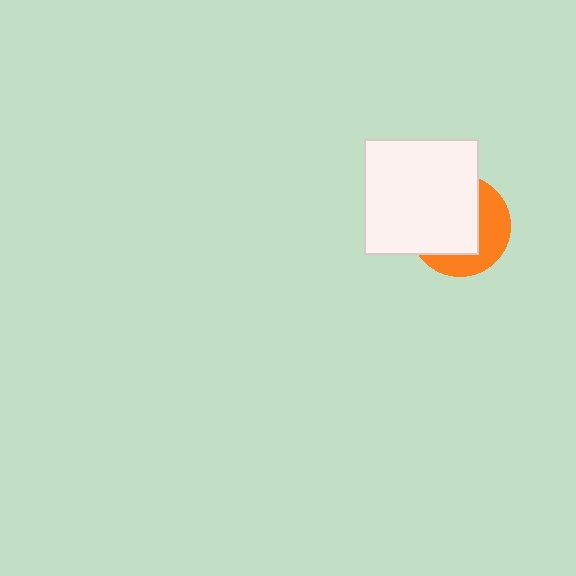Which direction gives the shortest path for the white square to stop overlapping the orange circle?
Moving toward the upper-left gives the shortest separation.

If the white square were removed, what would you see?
You would see the complete orange circle.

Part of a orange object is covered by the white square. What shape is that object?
It is a circle.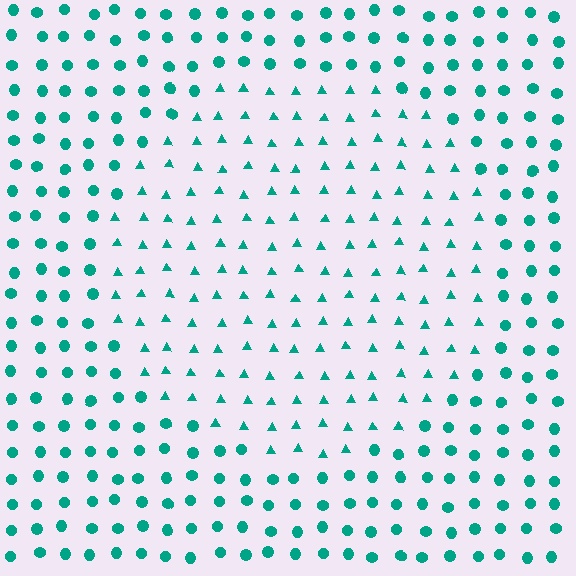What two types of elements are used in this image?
The image uses triangles inside the circle region and circles outside it.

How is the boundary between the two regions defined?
The boundary is defined by a change in element shape: triangles inside vs. circles outside. All elements share the same color and spacing.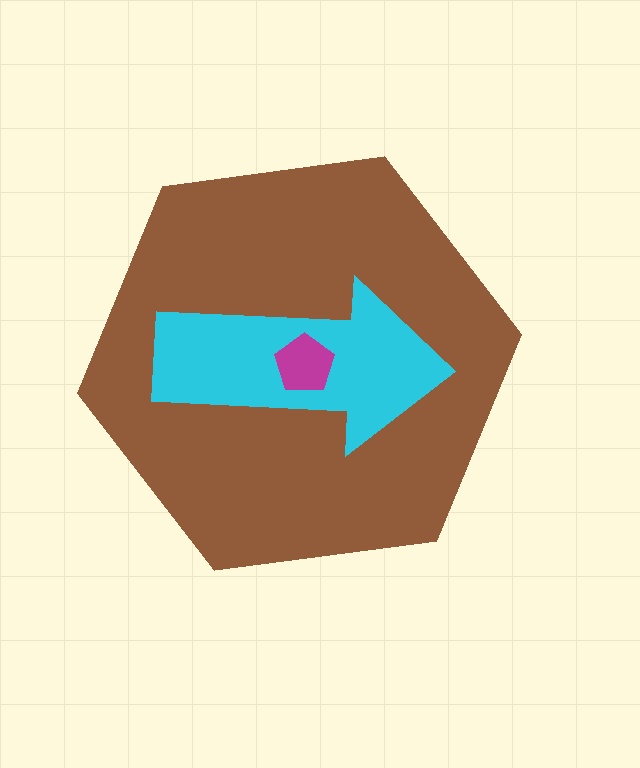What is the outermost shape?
The brown hexagon.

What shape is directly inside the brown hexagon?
The cyan arrow.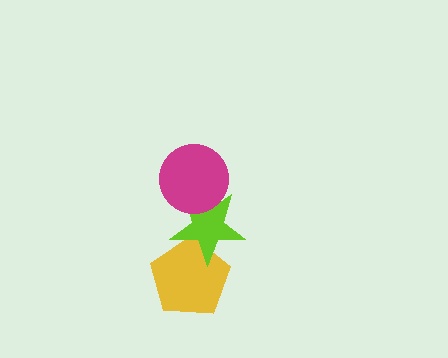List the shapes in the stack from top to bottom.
From top to bottom: the magenta circle, the lime star, the yellow pentagon.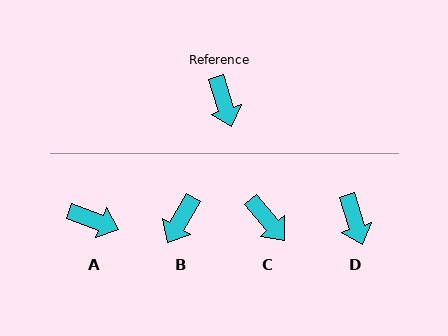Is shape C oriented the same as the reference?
No, it is off by about 23 degrees.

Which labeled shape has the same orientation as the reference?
D.